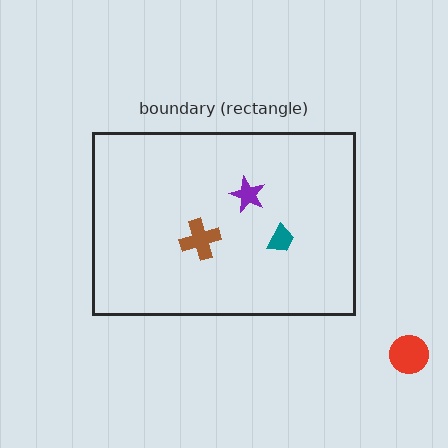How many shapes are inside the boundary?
3 inside, 1 outside.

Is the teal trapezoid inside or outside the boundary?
Inside.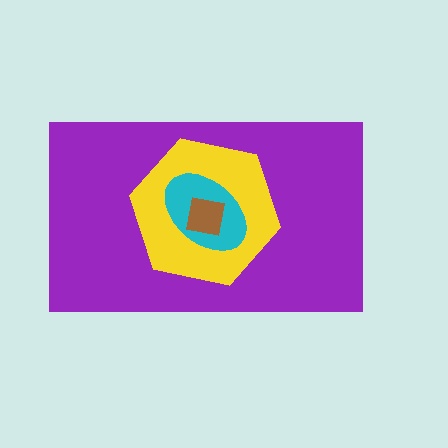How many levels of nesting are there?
4.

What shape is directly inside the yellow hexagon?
The cyan ellipse.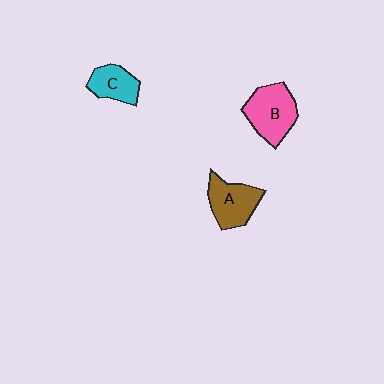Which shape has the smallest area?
Shape C (cyan).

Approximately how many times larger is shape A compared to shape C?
Approximately 1.3 times.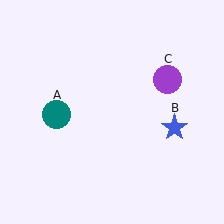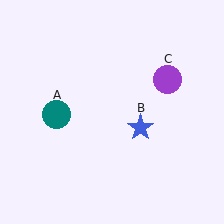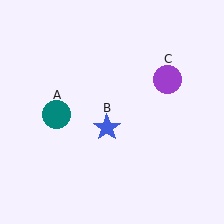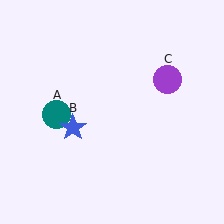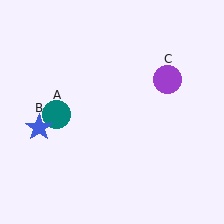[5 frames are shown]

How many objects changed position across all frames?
1 object changed position: blue star (object B).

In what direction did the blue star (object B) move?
The blue star (object B) moved left.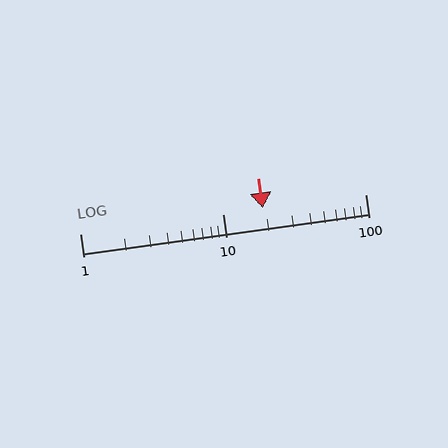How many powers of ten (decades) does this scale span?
The scale spans 2 decades, from 1 to 100.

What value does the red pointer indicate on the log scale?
The pointer indicates approximately 19.